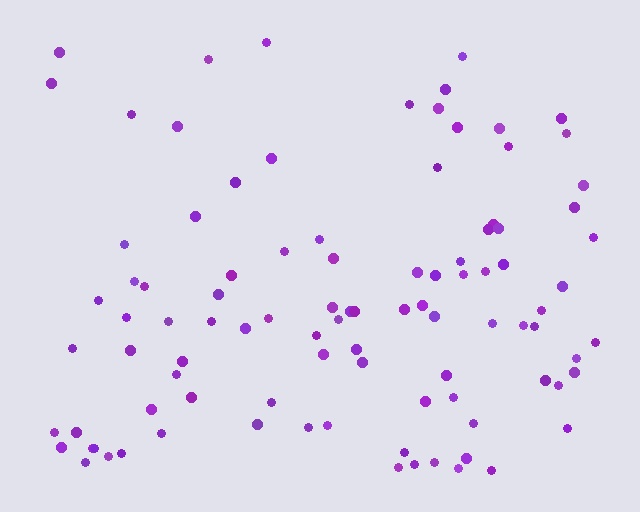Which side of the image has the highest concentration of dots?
The bottom.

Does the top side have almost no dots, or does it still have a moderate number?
Still a moderate number, just noticeably fewer than the bottom.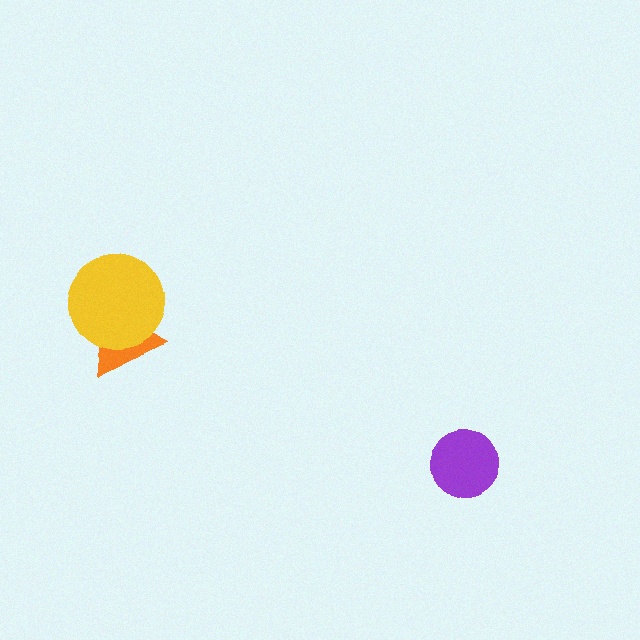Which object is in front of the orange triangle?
The yellow circle is in front of the orange triangle.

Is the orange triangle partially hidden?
Yes, it is partially covered by another shape.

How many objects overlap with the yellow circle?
1 object overlaps with the yellow circle.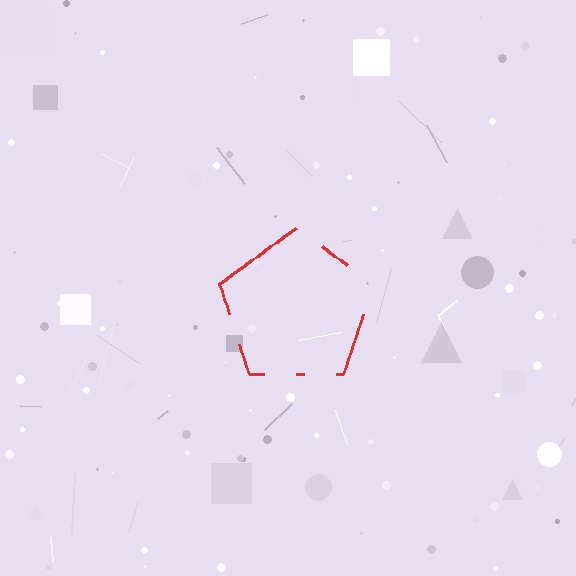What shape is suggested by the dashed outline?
The dashed outline suggests a pentagon.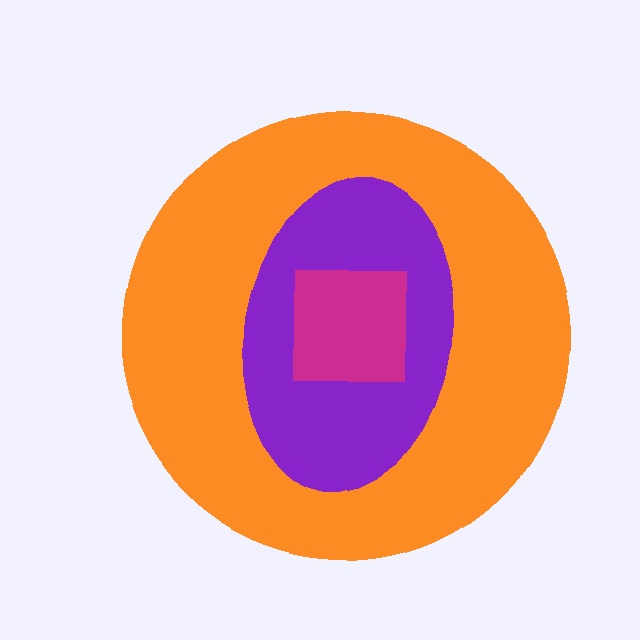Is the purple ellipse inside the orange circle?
Yes.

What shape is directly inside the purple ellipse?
The magenta square.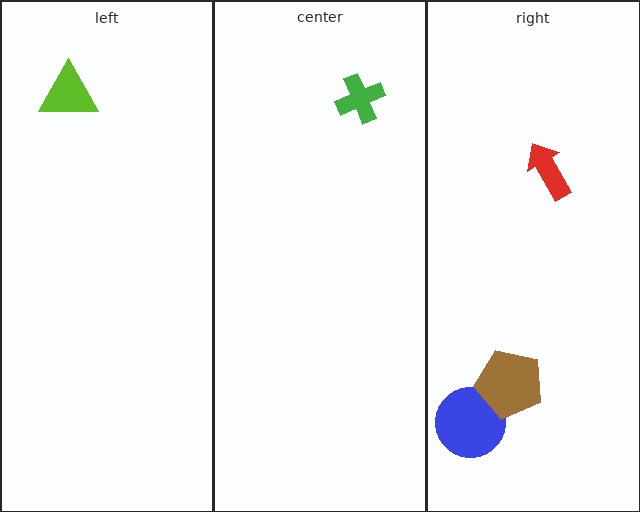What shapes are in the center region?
The green cross.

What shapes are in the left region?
The lime triangle.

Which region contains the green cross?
The center region.